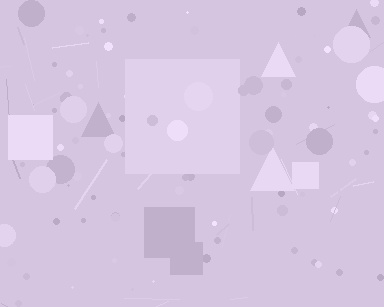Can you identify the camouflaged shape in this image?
The camouflaged shape is a square.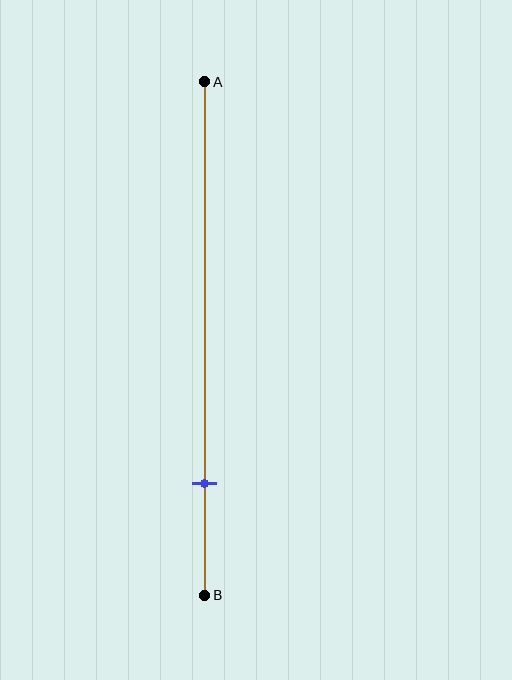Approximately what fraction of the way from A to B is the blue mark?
The blue mark is approximately 80% of the way from A to B.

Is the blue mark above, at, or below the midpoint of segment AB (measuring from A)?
The blue mark is below the midpoint of segment AB.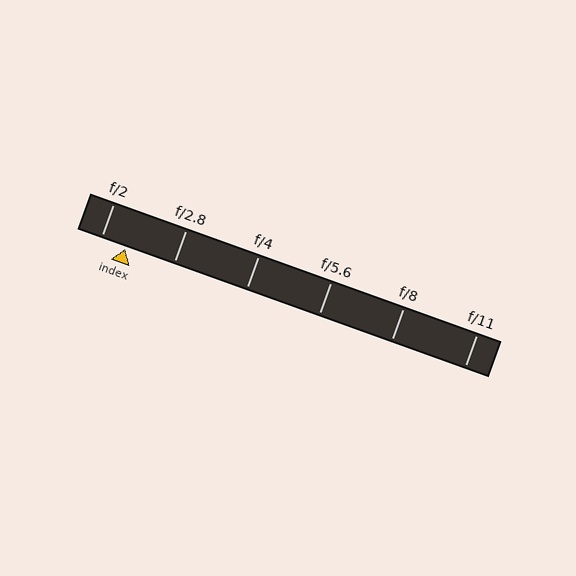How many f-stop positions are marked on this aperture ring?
There are 6 f-stop positions marked.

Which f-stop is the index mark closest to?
The index mark is closest to f/2.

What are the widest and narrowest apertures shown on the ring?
The widest aperture shown is f/2 and the narrowest is f/11.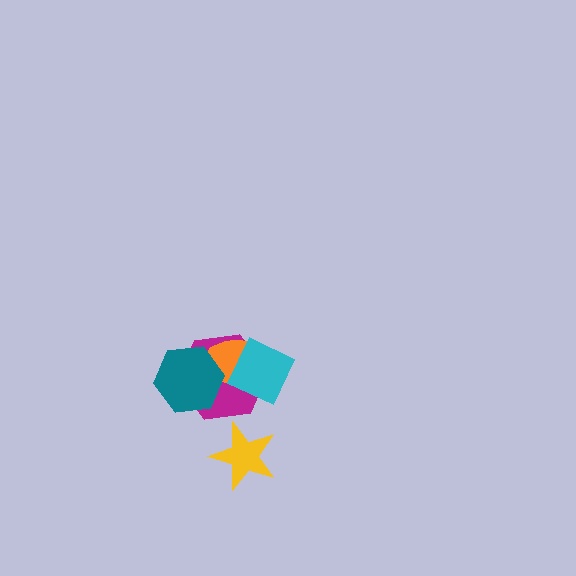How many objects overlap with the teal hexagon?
2 objects overlap with the teal hexagon.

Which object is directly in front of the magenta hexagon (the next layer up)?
The orange ellipse is directly in front of the magenta hexagon.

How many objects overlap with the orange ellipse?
3 objects overlap with the orange ellipse.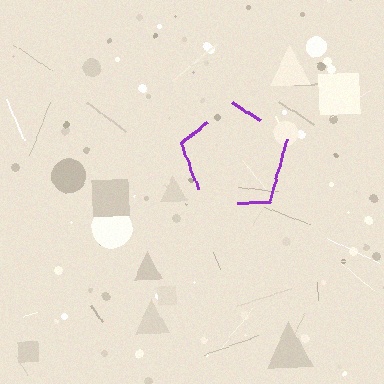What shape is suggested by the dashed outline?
The dashed outline suggests a pentagon.